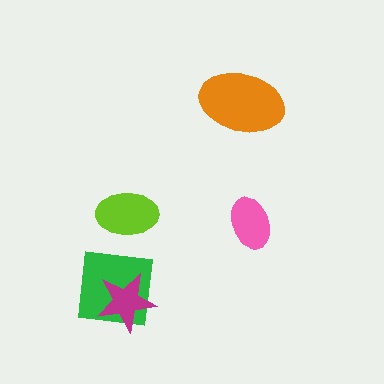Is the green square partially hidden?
Yes, it is partially covered by another shape.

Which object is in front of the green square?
The magenta star is in front of the green square.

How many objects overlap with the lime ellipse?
0 objects overlap with the lime ellipse.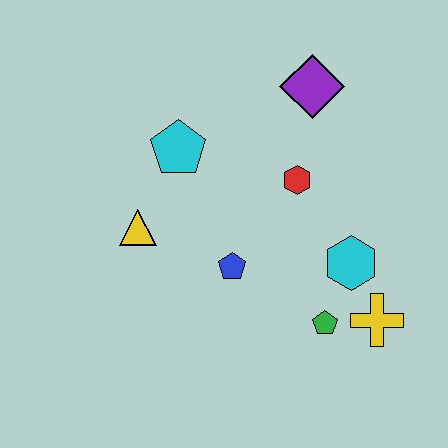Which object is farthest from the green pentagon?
The purple diamond is farthest from the green pentagon.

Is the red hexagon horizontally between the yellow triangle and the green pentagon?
Yes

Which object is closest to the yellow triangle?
The cyan pentagon is closest to the yellow triangle.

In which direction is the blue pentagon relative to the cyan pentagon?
The blue pentagon is below the cyan pentagon.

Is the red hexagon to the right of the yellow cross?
No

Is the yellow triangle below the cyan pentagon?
Yes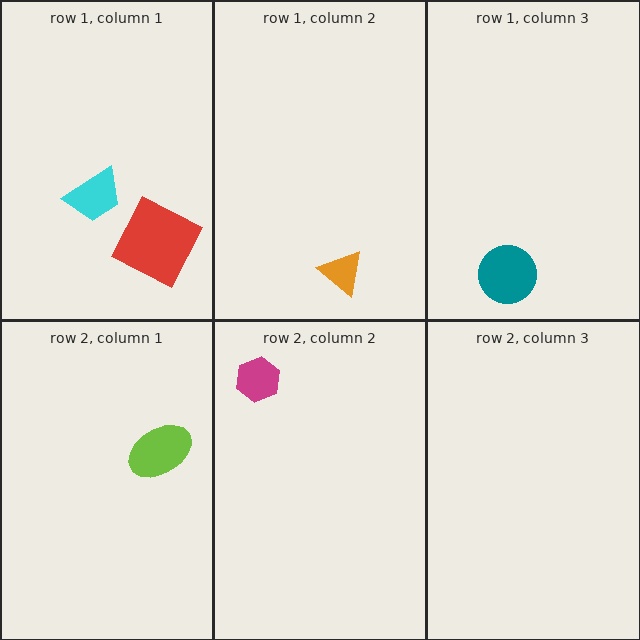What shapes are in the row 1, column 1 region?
The cyan trapezoid, the red square.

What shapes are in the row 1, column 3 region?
The teal circle.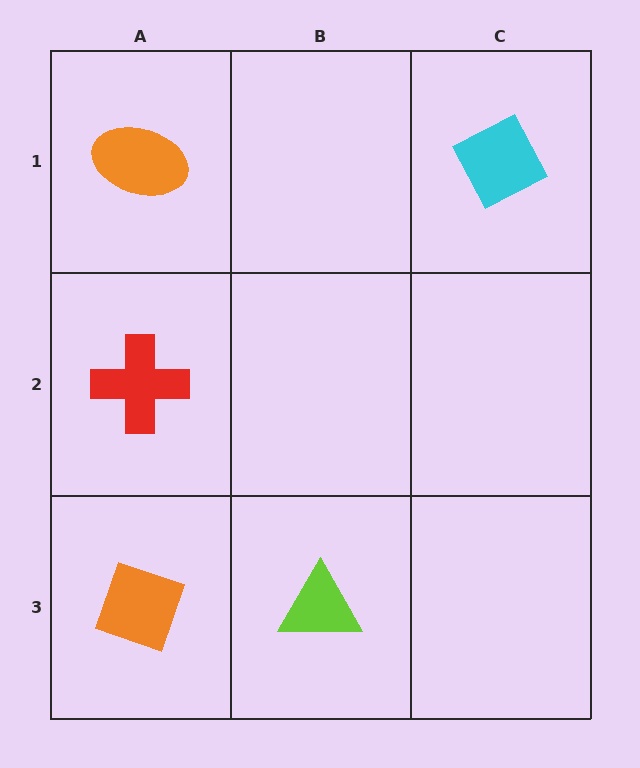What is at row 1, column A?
An orange ellipse.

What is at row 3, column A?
An orange diamond.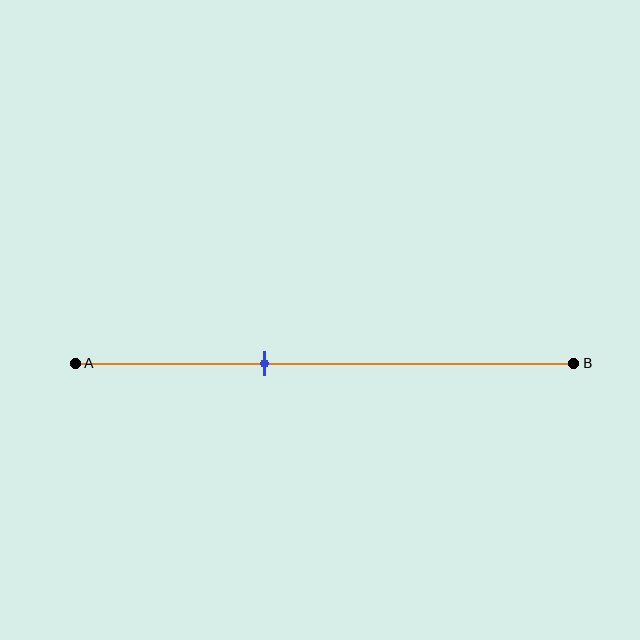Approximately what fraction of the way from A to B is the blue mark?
The blue mark is approximately 40% of the way from A to B.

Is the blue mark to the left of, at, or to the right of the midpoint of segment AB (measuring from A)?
The blue mark is to the left of the midpoint of segment AB.